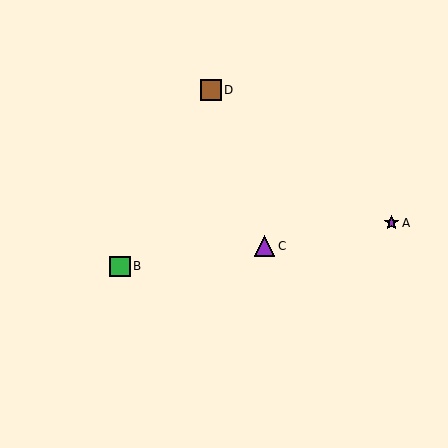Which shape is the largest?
The green square (labeled B) is the largest.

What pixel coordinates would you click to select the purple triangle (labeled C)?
Click at (265, 246) to select the purple triangle C.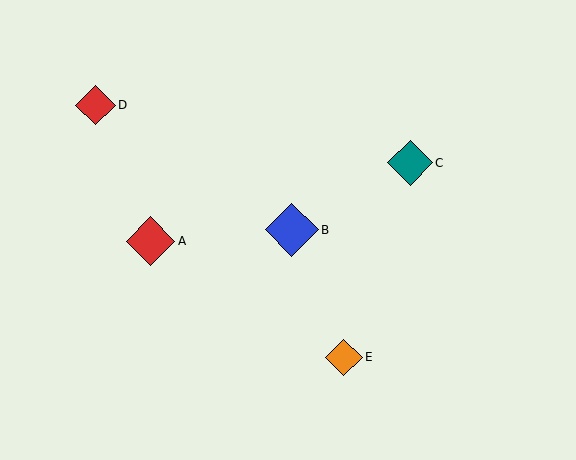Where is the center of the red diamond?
The center of the red diamond is at (95, 105).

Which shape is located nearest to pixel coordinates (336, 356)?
The orange diamond (labeled E) at (344, 357) is nearest to that location.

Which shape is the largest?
The blue diamond (labeled B) is the largest.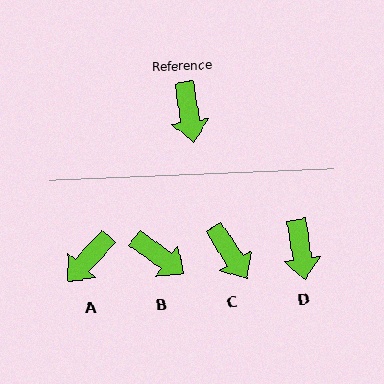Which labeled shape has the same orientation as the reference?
D.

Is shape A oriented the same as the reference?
No, it is off by about 51 degrees.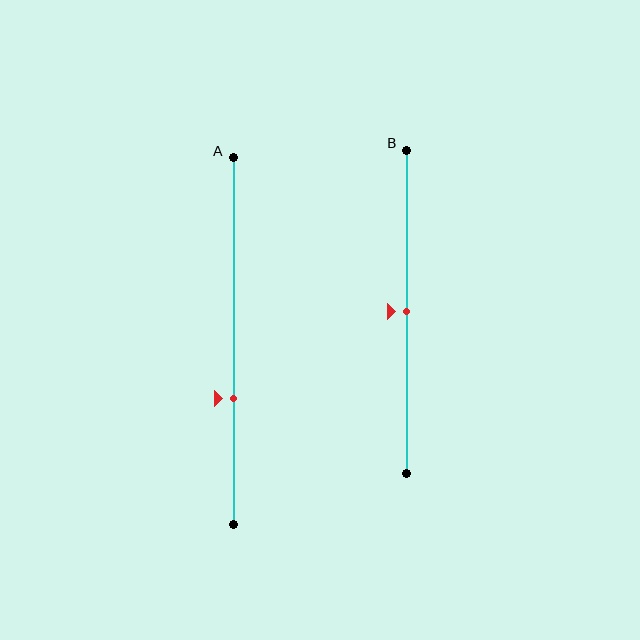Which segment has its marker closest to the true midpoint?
Segment B has its marker closest to the true midpoint.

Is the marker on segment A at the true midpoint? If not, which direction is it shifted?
No, the marker on segment A is shifted downward by about 16% of the segment length.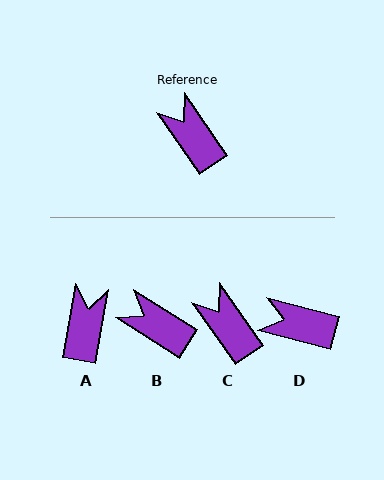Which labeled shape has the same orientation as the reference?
C.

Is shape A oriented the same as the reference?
No, it is off by about 45 degrees.